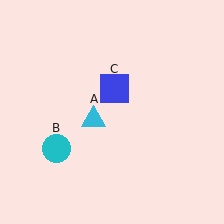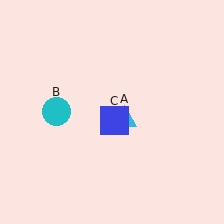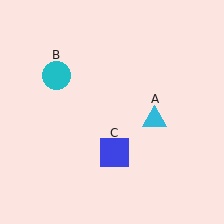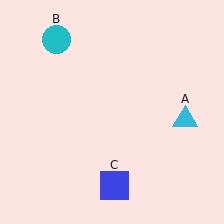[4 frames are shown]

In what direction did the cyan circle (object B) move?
The cyan circle (object B) moved up.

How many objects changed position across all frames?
3 objects changed position: cyan triangle (object A), cyan circle (object B), blue square (object C).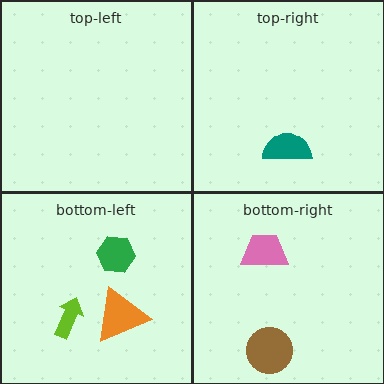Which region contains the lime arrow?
The bottom-left region.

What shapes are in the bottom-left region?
The orange triangle, the green hexagon, the lime arrow.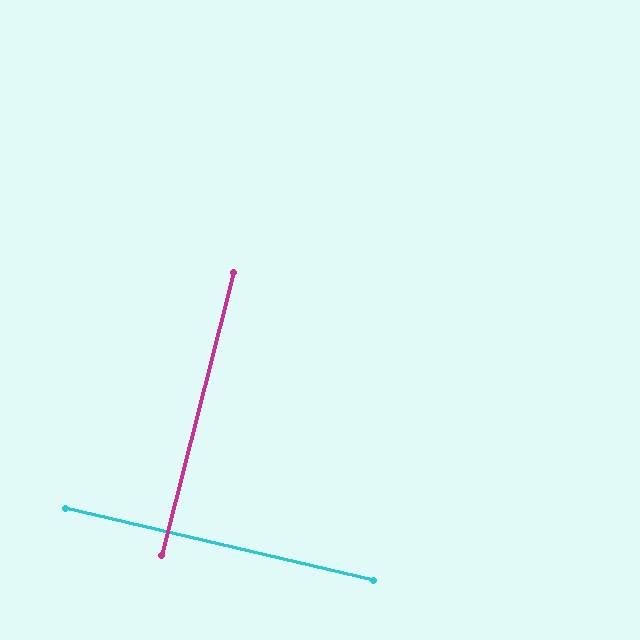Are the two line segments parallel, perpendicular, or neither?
Perpendicular — they meet at approximately 89°.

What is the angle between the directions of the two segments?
Approximately 89 degrees.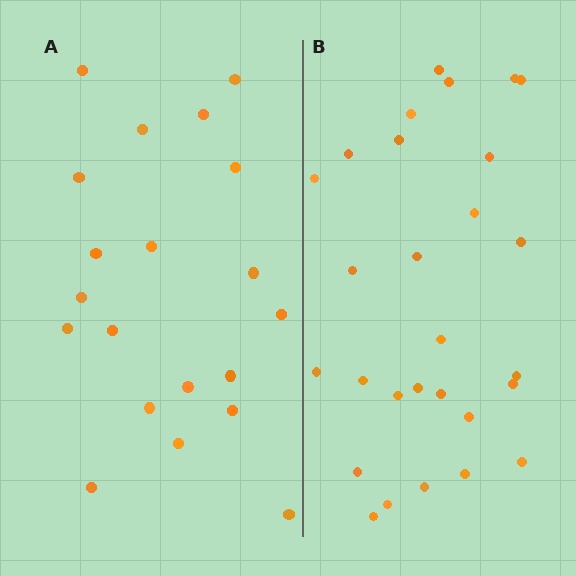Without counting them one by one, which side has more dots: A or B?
Region B (the right region) has more dots.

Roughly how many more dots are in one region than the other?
Region B has roughly 8 or so more dots than region A.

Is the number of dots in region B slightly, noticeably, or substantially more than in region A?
Region B has noticeably more, but not dramatically so. The ratio is roughly 1.4 to 1.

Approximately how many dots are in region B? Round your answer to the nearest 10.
About 30 dots. (The exact count is 28, which rounds to 30.)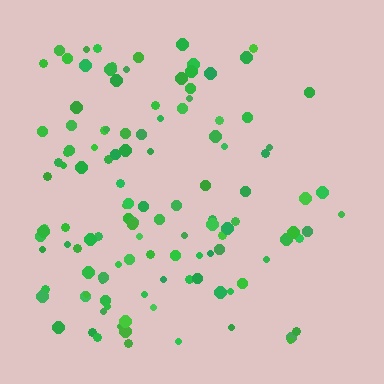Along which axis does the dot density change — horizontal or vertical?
Horizontal.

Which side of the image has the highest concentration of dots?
The left.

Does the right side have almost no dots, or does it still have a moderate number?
Still a moderate number, just noticeably fewer than the left.